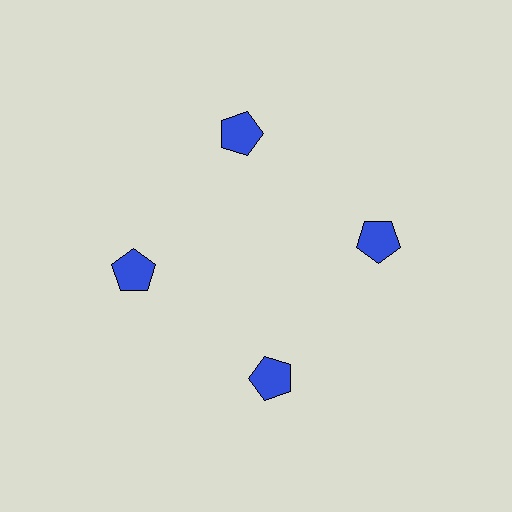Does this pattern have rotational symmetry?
Yes, this pattern has 4-fold rotational symmetry. It looks the same after rotating 90 degrees around the center.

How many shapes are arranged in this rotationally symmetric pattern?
There are 4 shapes, arranged in 4 groups of 1.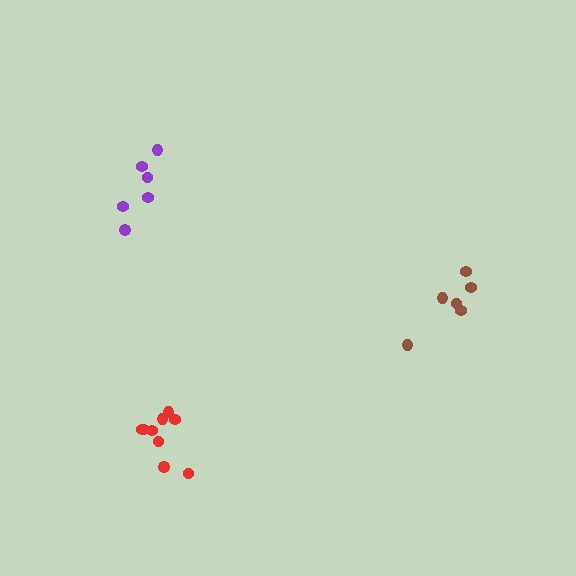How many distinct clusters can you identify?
There are 3 distinct clusters.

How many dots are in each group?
Group 1: 6 dots, Group 2: 9 dots, Group 3: 6 dots (21 total).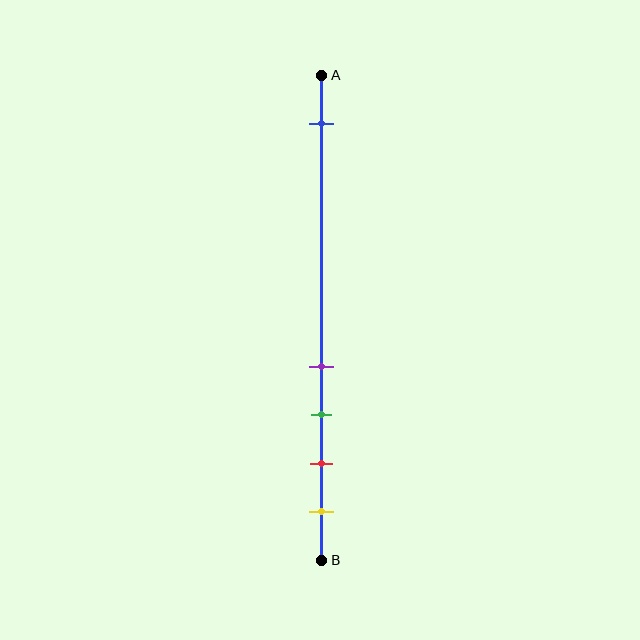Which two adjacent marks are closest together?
The purple and green marks are the closest adjacent pair.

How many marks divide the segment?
There are 5 marks dividing the segment.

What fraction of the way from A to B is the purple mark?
The purple mark is approximately 60% (0.6) of the way from A to B.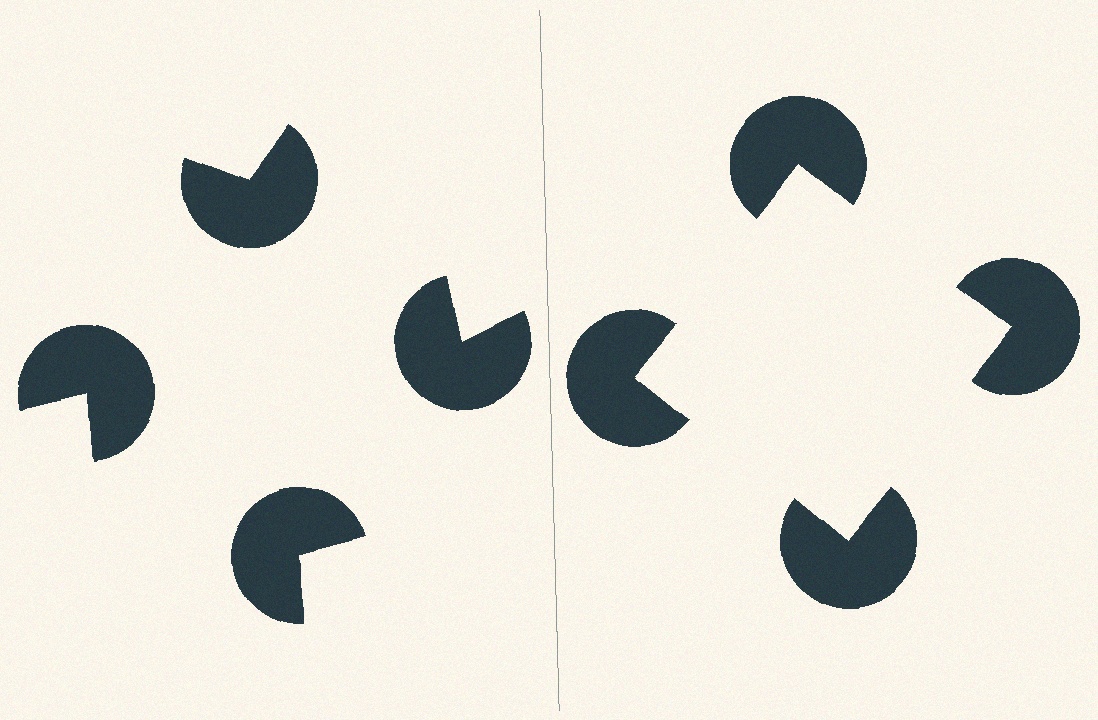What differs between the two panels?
The pac-man discs are positioned identically on both sides; only the wedge orientations differ. On the right they align to a square; on the left they are misaligned.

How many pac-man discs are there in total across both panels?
8 — 4 on each side.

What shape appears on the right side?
An illusory square.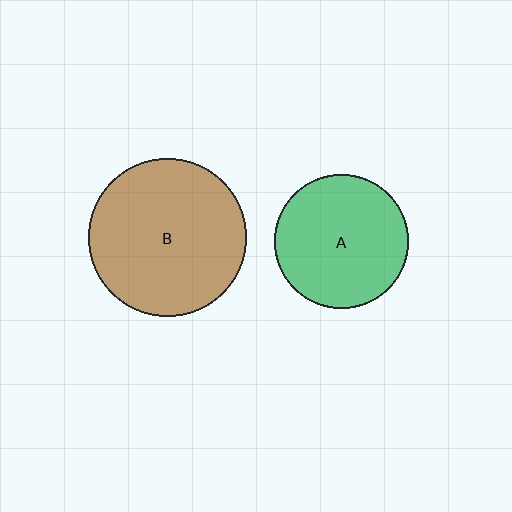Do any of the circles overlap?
No, none of the circles overlap.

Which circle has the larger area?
Circle B (brown).